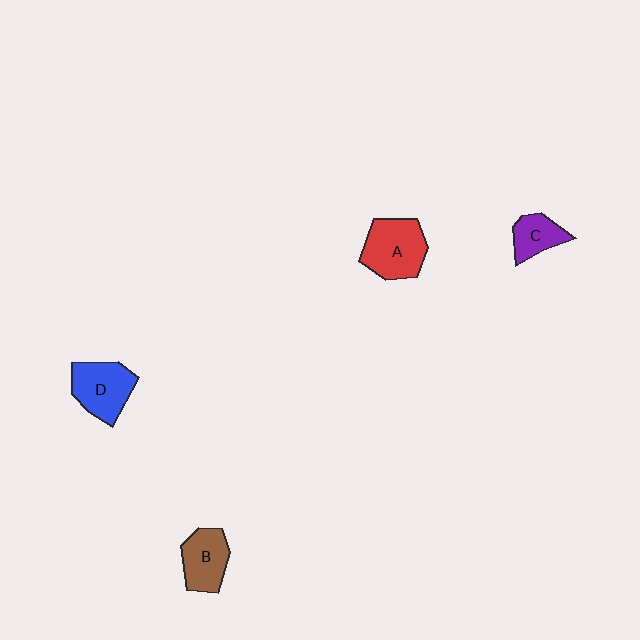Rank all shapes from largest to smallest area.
From largest to smallest: A (red), D (blue), B (brown), C (purple).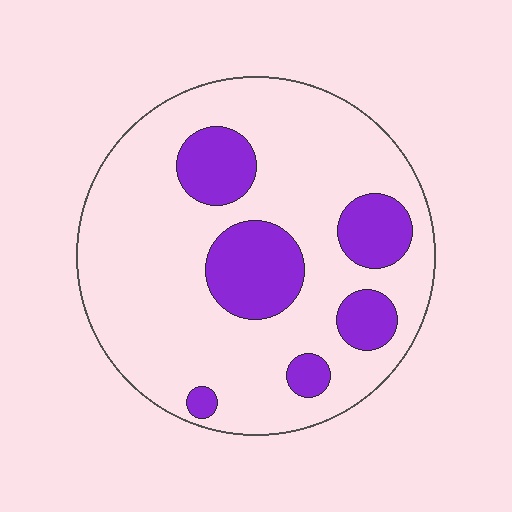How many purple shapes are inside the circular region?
6.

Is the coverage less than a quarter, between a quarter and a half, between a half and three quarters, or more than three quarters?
Less than a quarter.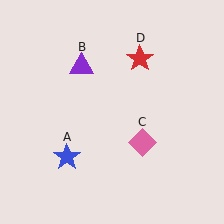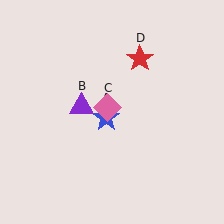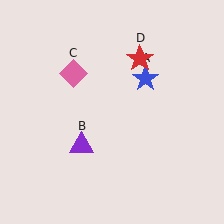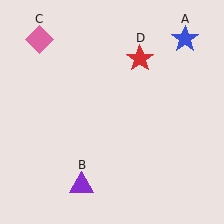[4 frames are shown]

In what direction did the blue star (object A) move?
The blue star (object A) moved up and to the right.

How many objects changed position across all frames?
3 objects changed position: blue star (object A), purple triangle (object B), pink diamond (object C).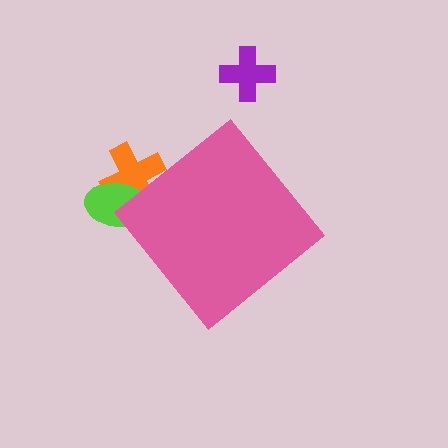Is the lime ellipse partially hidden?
Yes, the lime ellipse is partially hidden behind the pink diamond.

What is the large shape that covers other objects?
A pink diamond.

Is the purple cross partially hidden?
No, the purple cross is fully visible.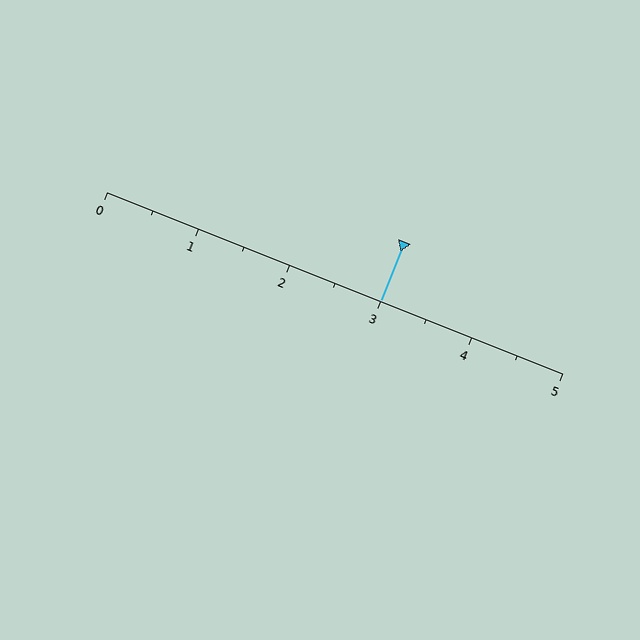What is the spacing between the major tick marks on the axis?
The major ticks are spaced 1 apart.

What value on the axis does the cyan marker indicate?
The marker indicates approximately 3.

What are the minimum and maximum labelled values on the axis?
The axis runs from 0 to 5.